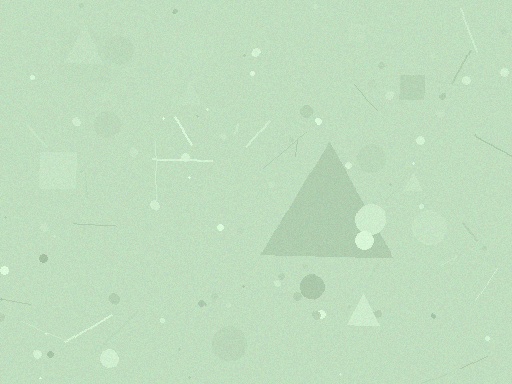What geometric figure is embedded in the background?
A triangle is embedded in the background.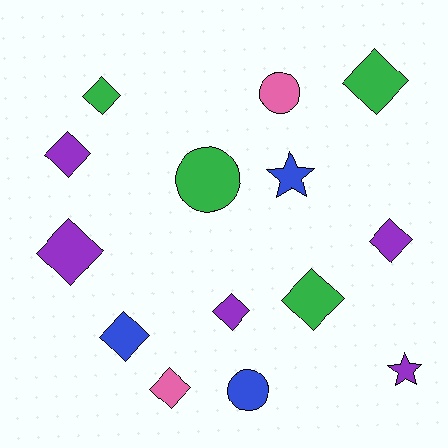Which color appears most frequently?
Purple, with 5 objects.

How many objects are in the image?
There are 14 objects.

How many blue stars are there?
There is 1 blue star.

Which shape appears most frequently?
Diamond, with 9 objects.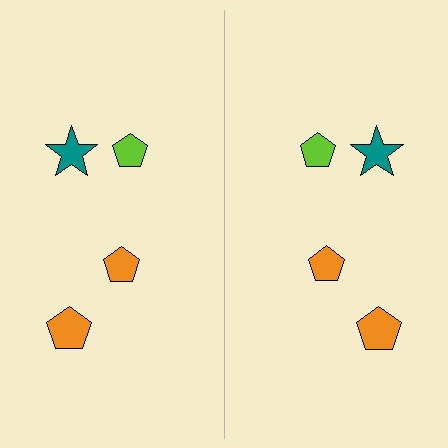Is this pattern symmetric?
Yes, this pattern has bilateral (reflection) symmetry.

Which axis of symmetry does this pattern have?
The pattern has a vertical axis of symmetry running through the center of the image.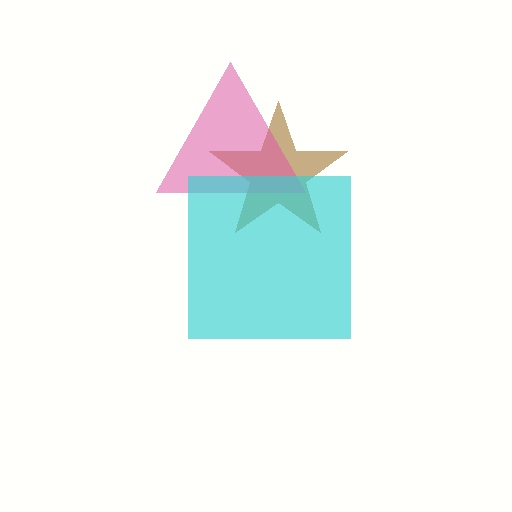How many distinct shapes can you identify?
There are 3 distinct shapes: a brown star, a pink triangle, a cyan square.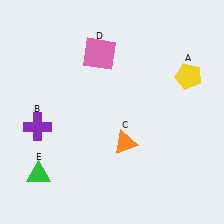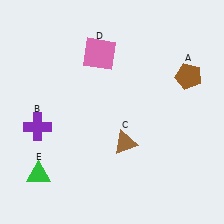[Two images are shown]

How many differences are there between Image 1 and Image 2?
There are 2 differences between the two images.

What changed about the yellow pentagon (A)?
In Image 1, A is yellow. In Image 2, it changed to brown.